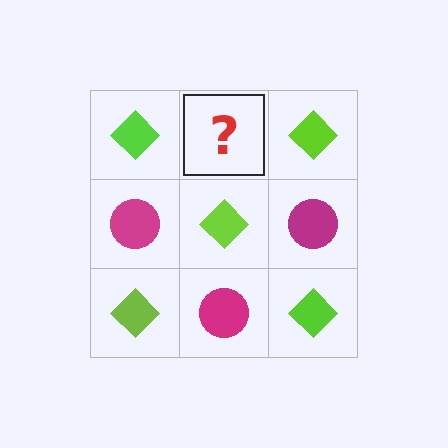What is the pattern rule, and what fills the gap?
The rule is that it alternates lime diamond and magenta circle in a checkerboard pattern. The gap should be filled with a magenta circle.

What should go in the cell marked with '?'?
The missing cell should contain a magenta circle.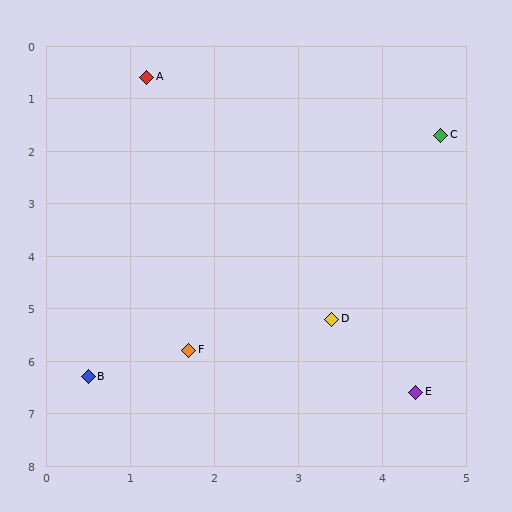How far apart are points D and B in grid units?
Points D and B are about 3.1 grid units apart.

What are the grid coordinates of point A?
Point A is at approximately (1.2, 0.6).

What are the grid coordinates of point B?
Point B is at approximately (0.5, 6.3).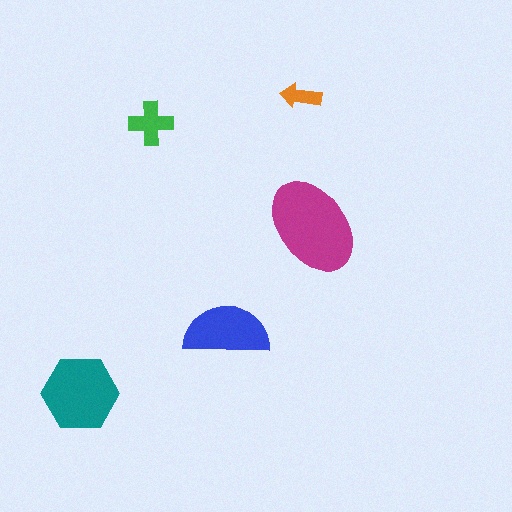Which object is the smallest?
The orange arrow.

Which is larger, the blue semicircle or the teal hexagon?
The teal hexagon.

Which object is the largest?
The magenta ellipse.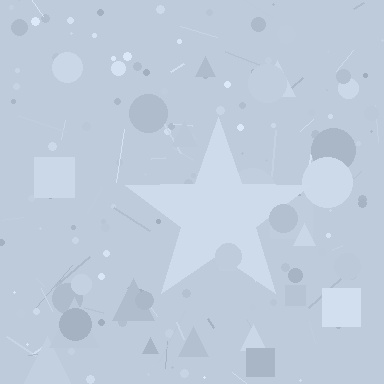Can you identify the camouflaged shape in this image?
The camouflaged shape is a star.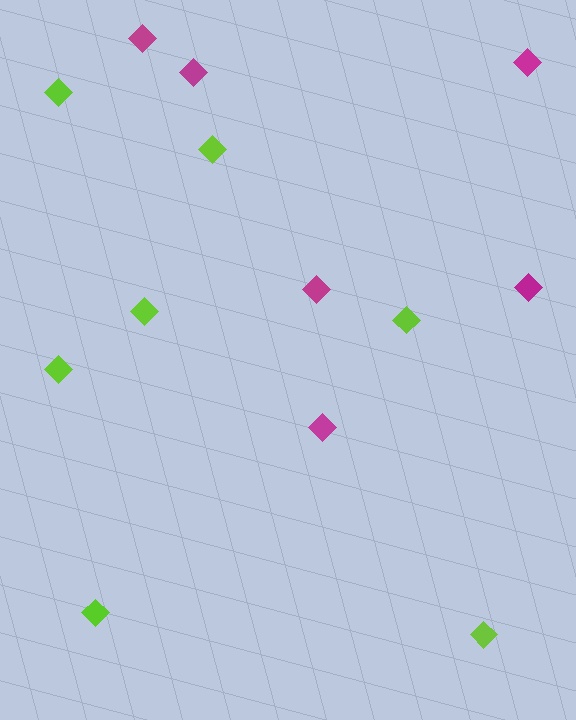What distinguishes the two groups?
There are 2 groups: one group of magenta diamonds (6) and one group of lime diamonds (7).